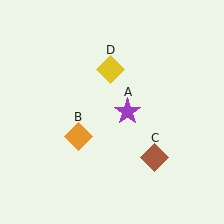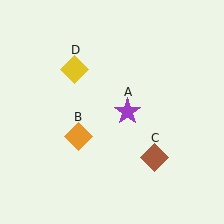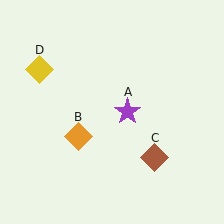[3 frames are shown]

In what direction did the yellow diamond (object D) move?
The yellow diamond (object D) moved left.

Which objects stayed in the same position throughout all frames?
Purple star (object A) and orange diamond (object B) and brown diamond (object C) remained stationary.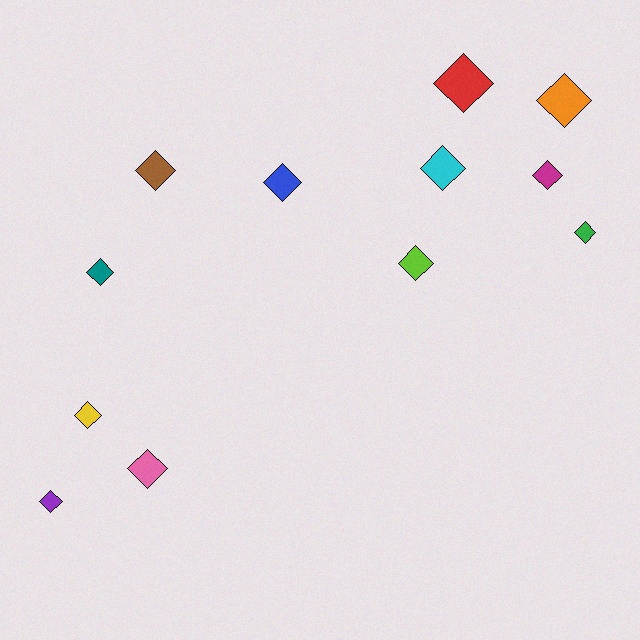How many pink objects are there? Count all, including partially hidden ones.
There is 1 pink object.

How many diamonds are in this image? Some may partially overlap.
There are 12 diamonds.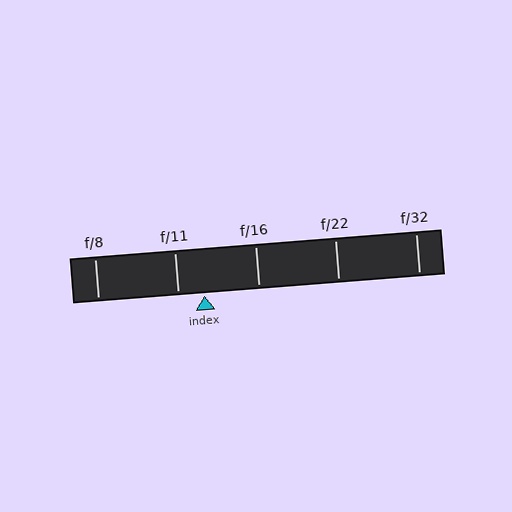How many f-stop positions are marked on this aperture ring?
There are 5 f-stop positions marked.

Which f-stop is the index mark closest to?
The index mark is closest to f/11.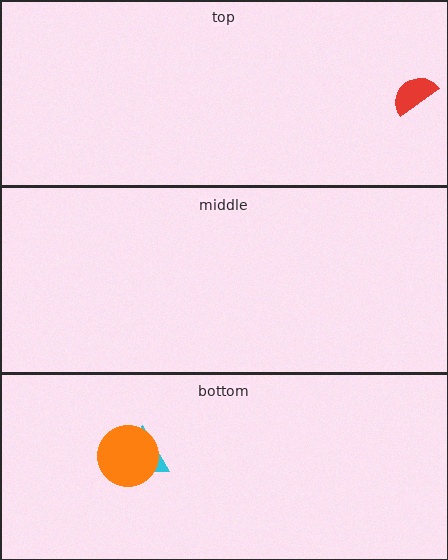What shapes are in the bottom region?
The cyan triangle, the orange circle.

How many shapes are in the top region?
1.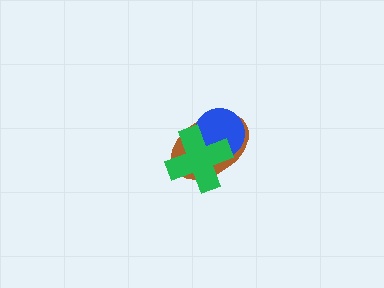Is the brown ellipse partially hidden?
Yes, it is partially covered by another shape.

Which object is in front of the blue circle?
The green cross is in front of the blue circle.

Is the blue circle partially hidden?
Yes, it is partially covered by another shape.